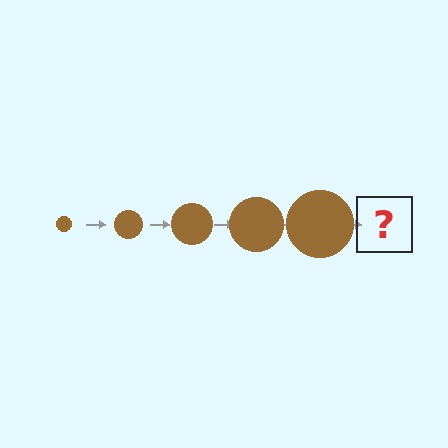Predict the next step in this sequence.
The next step is a brown circle, larger than the previous one.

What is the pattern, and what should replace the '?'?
The pattern is that the circle gets progressively larger each step. The '?' should be a brown circle, larger than the previous one.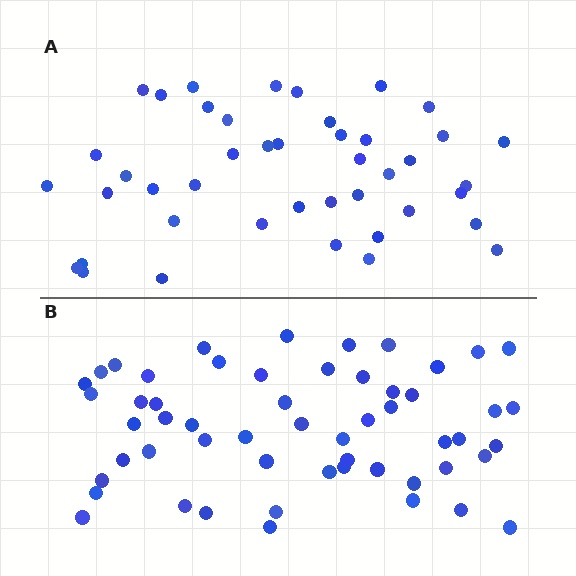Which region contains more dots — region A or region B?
Region B (the bottom region) has more dots.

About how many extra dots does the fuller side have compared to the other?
Region B has roughly 12 or so more dots than region A.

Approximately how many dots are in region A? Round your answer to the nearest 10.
About 40 dots. (The exact count is 43, which rounds to 40.)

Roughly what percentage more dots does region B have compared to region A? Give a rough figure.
About 30% more.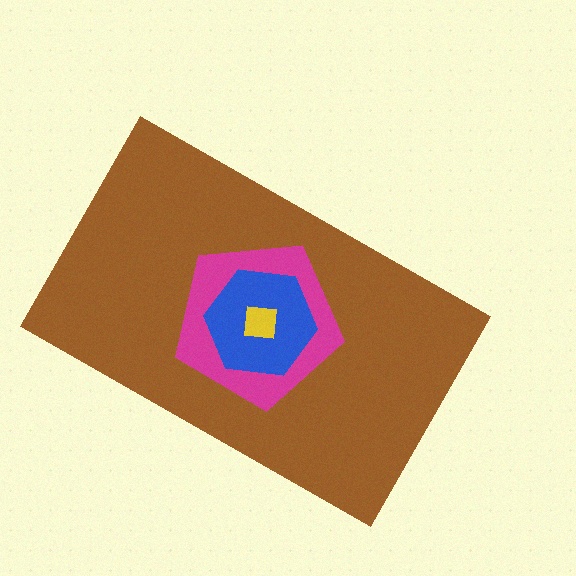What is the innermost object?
The yellow square.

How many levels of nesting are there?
4.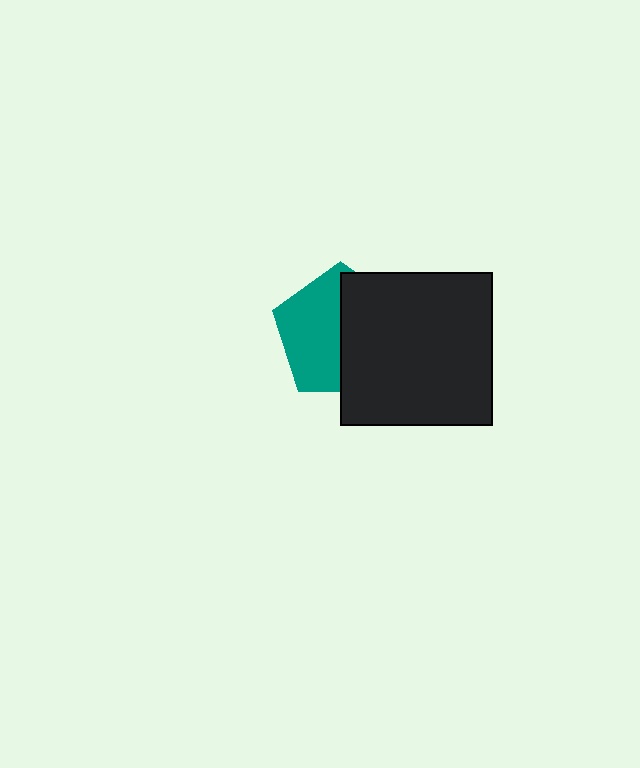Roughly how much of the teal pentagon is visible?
About half of it is visible (roughly 49%).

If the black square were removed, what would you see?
You would see the complete teal pentagon.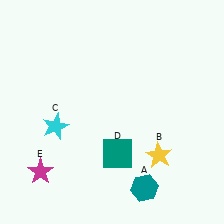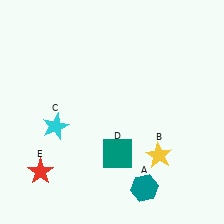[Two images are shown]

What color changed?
The star (E) changed from magenta in Image 1 to red in Image 2.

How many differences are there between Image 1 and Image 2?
There is 1 difference between the two images.